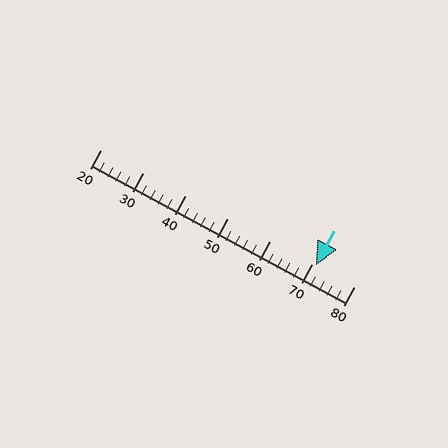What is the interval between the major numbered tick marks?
The major tick marks are spaced 10 units apart.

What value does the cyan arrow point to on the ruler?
The cyan arrow points to approximately 71.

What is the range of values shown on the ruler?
The ruler shows values from 20 to 80.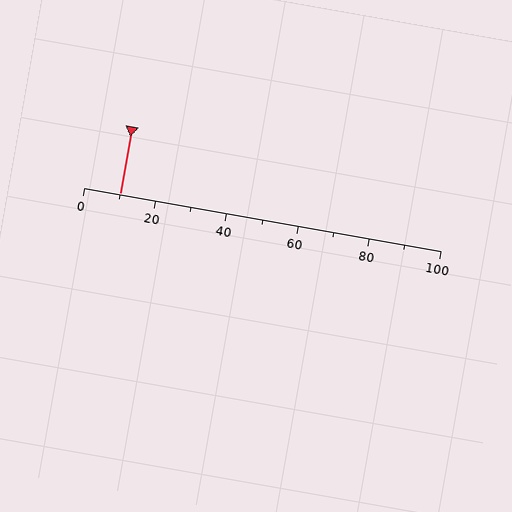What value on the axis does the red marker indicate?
The marker indicates approximately 10.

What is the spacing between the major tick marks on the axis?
The major ticks are spaced 20 apart.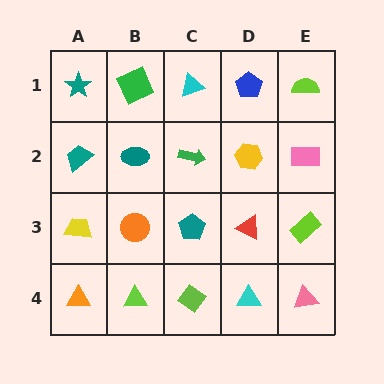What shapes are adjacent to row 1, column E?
A pink rectangle (row 2, column E), a blue pentagon (row 1, column D).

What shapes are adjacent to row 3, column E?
A pink rectangle (row 2, column E), a pink triangle (row 4, column E), a red triangle (row 3, column D).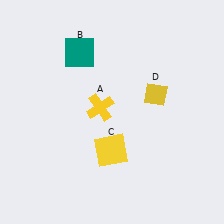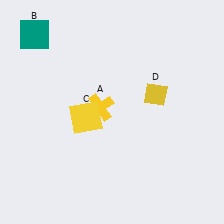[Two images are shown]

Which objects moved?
The objects that moved are: the teal square (B), the yellow square (C).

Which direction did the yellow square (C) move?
The yellow square (C) moved up.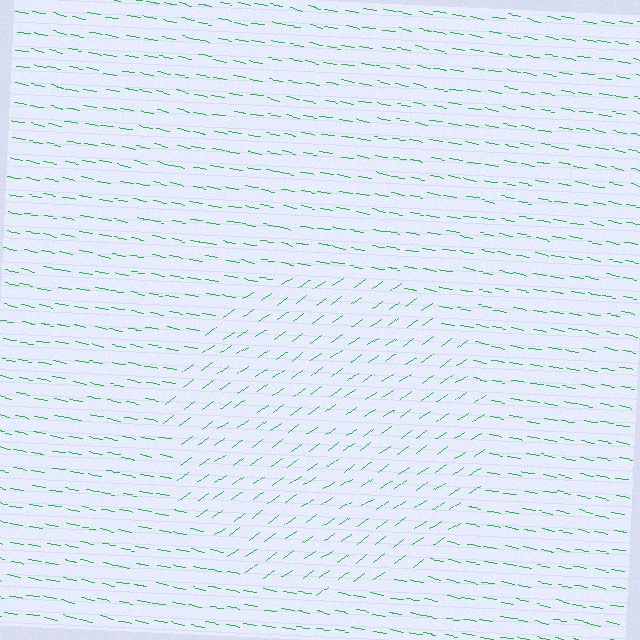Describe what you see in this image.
The image is filled with small green line segments. A circle region in the image has lines oriented differently from the surrounding lines, creating a visible texture boundary.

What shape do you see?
I see a circle.